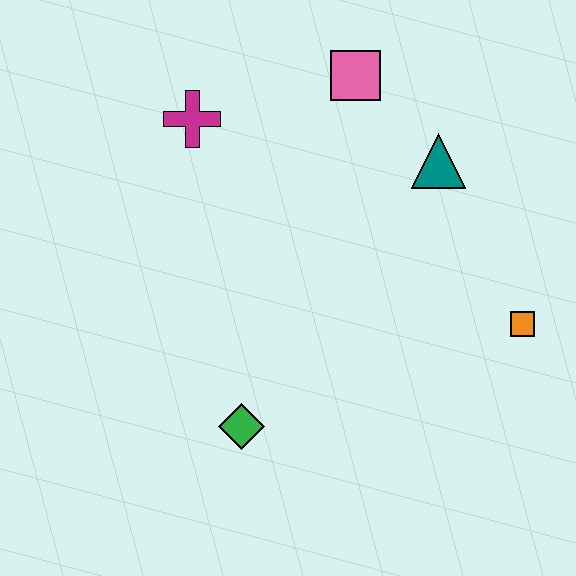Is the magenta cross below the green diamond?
No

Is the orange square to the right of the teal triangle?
Yes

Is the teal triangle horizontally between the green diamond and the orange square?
Yes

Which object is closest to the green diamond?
The orange square is closest to the green diamond.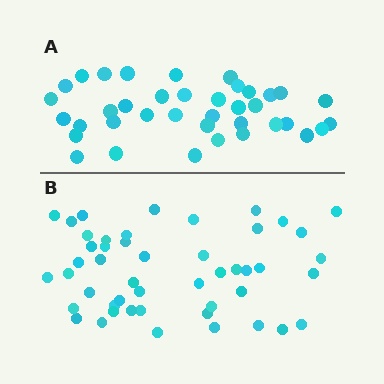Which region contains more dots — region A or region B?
Region B (the bottom region) has more dots.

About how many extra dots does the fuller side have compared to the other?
Region B has roughly 10 or so more dots than region A.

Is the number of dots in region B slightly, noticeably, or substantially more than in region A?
Region B has noticeably more, but not dramatically so. The ratio is roughly 1.3 to 1.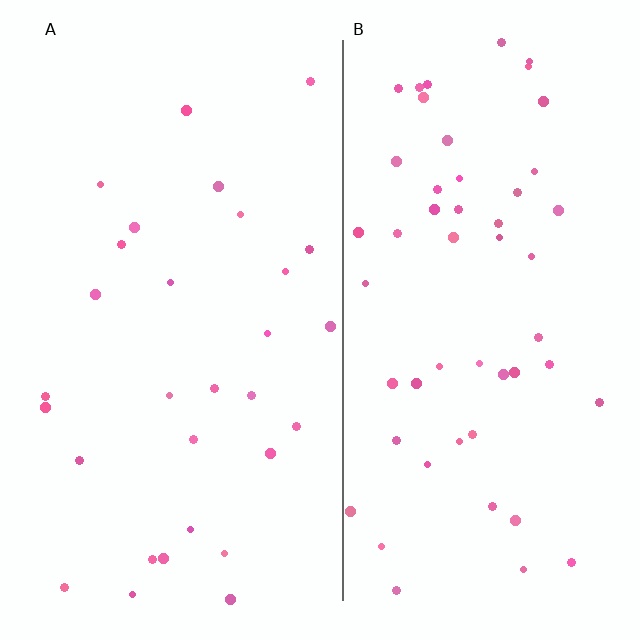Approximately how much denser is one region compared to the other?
Approximately 1.8× — region B over region A.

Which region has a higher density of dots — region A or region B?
B (the right).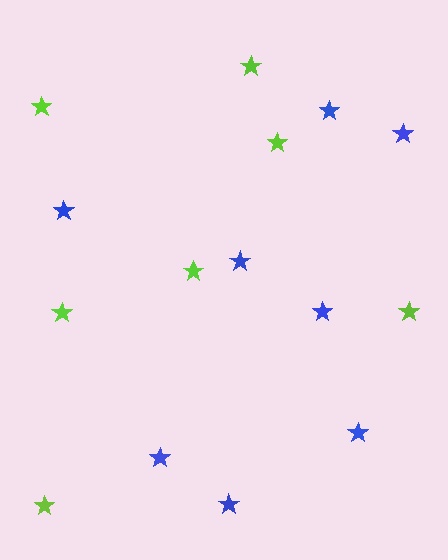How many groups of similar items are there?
There are 2 groups: one group of blue stars (8) and one group of lime stars (7).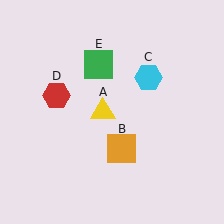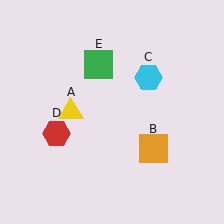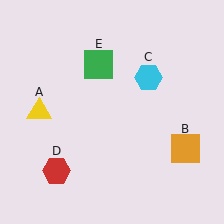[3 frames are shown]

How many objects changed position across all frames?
3 objects changed position: yellow triangle (object A), orange square (object B), red hexagon (object D).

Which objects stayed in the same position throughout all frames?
Cyan hexagon (object C) and green square (object E) remained stationary.